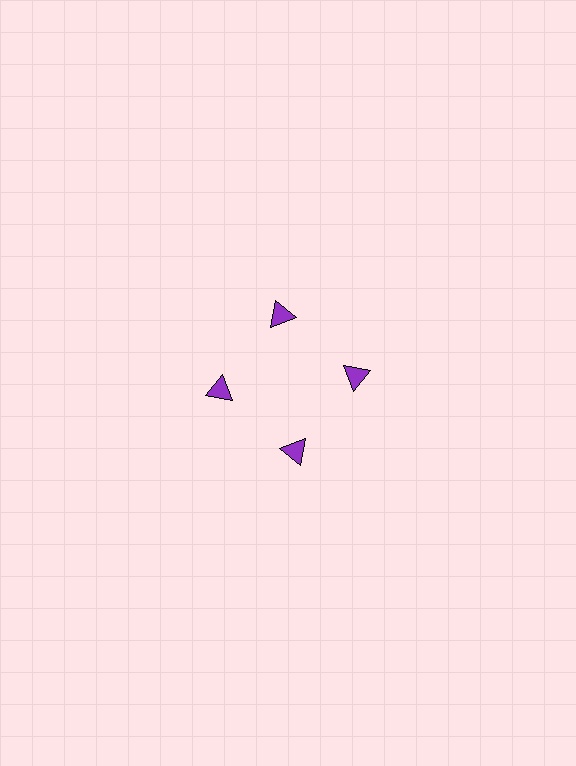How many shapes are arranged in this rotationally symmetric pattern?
There are 4 shapes, arranged in 4 groups of 1.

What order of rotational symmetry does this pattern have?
This pattern has 4-fold rotational symmetry.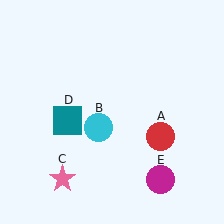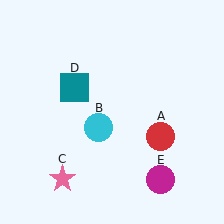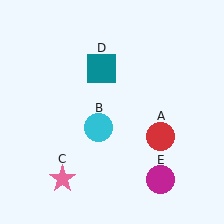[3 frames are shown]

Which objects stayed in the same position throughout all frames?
Red circle (object A) and cyan circle (object B) and pink star (object C) and magenta circle (object E) remained stationary.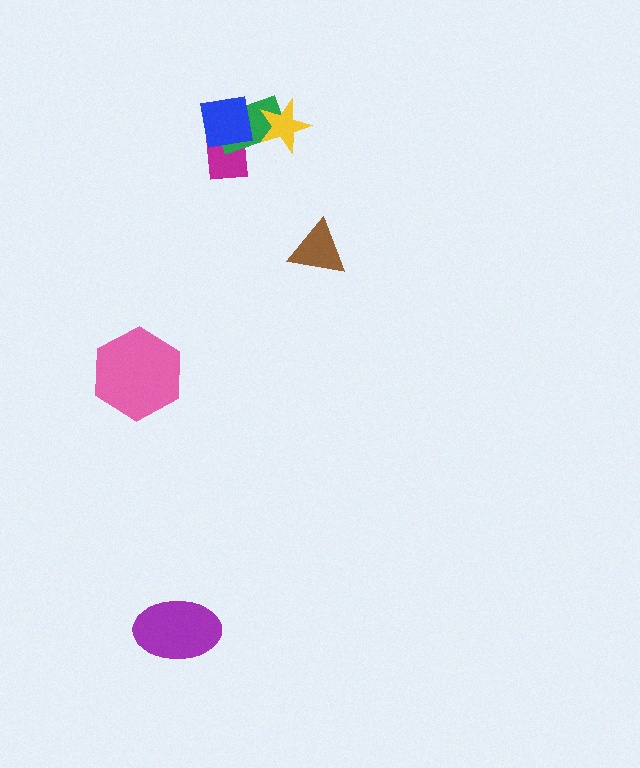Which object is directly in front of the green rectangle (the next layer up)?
The yellow star is directly in front of the green rectangle.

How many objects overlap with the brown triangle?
0 objects overlap with the brown triangle.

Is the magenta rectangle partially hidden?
Yes, it is partially covered by another shape.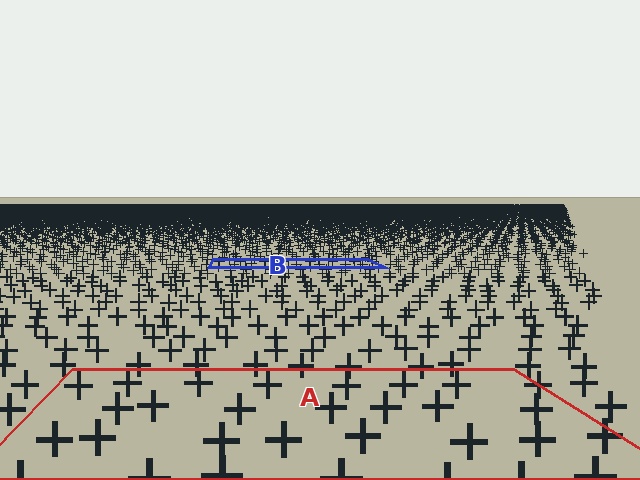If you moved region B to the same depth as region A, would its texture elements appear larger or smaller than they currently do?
They would appear larger. At a closer depth, the same texture elements are projected at a bigger on-screen size.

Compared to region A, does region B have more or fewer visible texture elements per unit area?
Region B has more texture elements per unit area — they are packed more densely because it is farther away.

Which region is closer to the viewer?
Region A is closer. The texture elements there are larger and more spread out.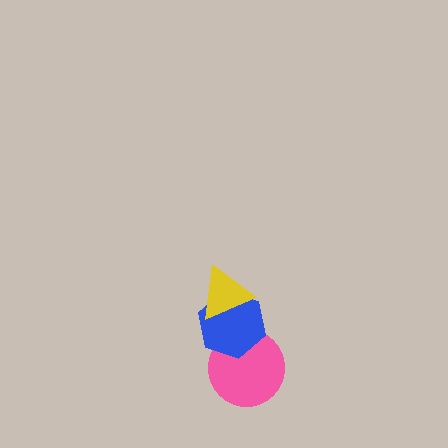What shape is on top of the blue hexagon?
The yellow triangle is on top of the blue hexagon.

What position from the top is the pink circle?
The pink circle is 3rd from the top.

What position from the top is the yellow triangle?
The yellow triangle is 1st from the top.